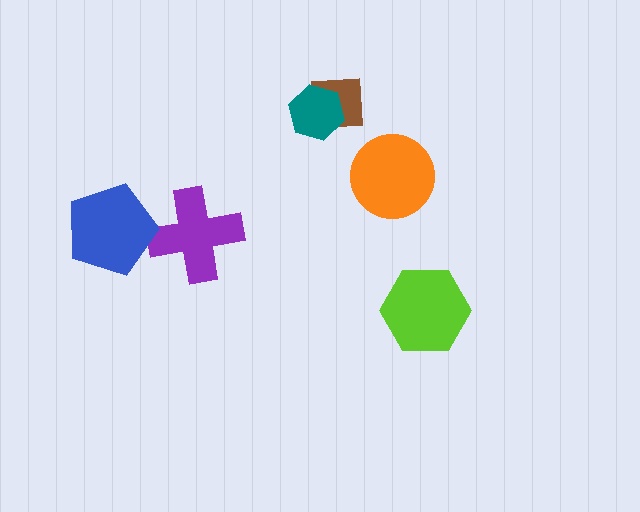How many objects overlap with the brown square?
1 object overlaps with the brown square.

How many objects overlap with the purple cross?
1 object overlaps with the purple cross.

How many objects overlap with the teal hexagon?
1 object overlaps with the teal hexagon.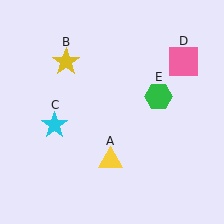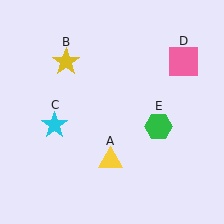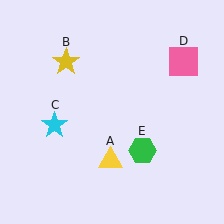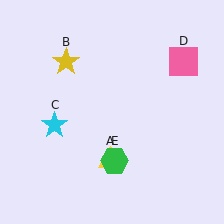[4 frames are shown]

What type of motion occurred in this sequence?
The green hexagon (object E) rotated clockwise around the center of the scene.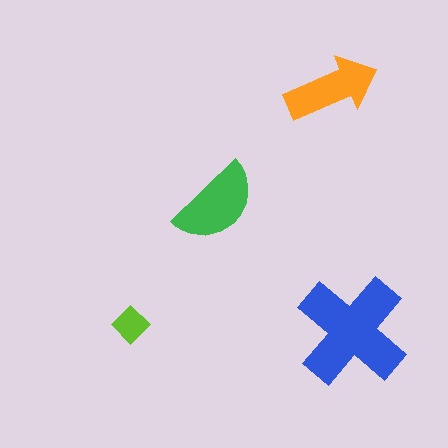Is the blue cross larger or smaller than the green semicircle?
Larger.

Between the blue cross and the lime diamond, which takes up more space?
The blue cross.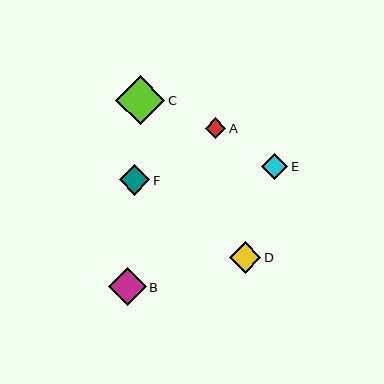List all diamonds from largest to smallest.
From largest to smallest: C, B, D, F, E, A.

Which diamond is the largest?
Diamond C is the largest with a size of approximately 50 pixels.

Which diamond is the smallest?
Diamond A is the smallest with a size of approximately 21 pixels.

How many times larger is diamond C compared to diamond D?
Diamond C is approximately 1.6 times the size of diamond D.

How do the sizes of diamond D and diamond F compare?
Diamond D and diamond F are approximately the same size.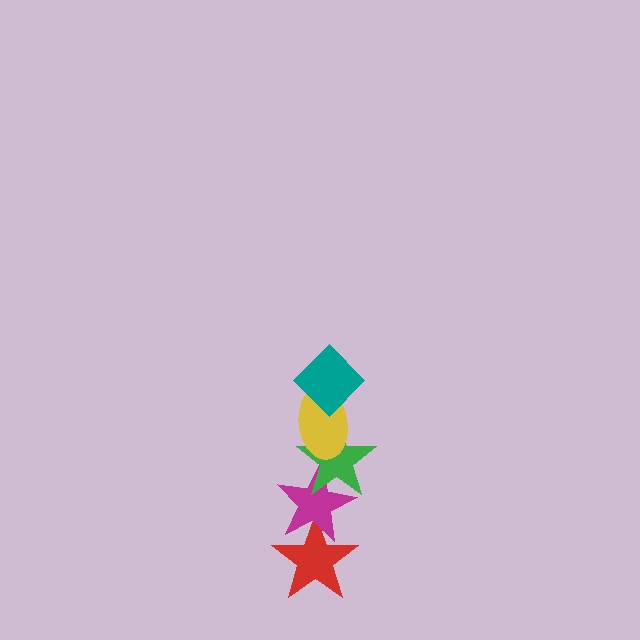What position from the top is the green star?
The green star is 3rd from the top.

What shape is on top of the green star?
The yellow ellipse is on top of the green star.